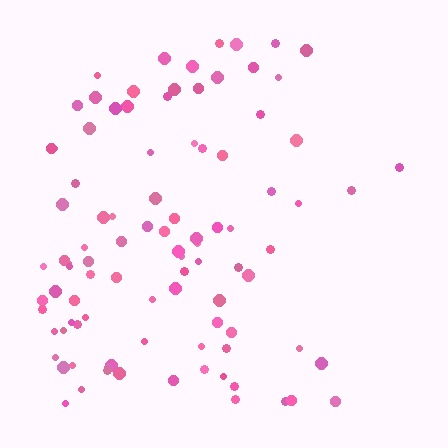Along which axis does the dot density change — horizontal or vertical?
Horizontal.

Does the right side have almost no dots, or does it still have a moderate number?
Still a moderate number, just noticeably fewer than the left.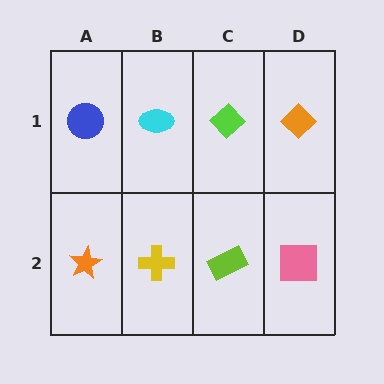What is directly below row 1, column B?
A yellow cross.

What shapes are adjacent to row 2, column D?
An orange diamond (row 1, column D), a lime rectangle (row 2, column C).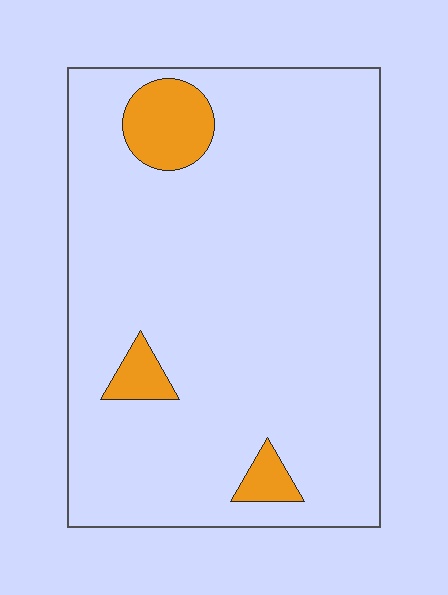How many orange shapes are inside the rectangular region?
3.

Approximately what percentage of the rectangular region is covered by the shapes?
Approximately 10%.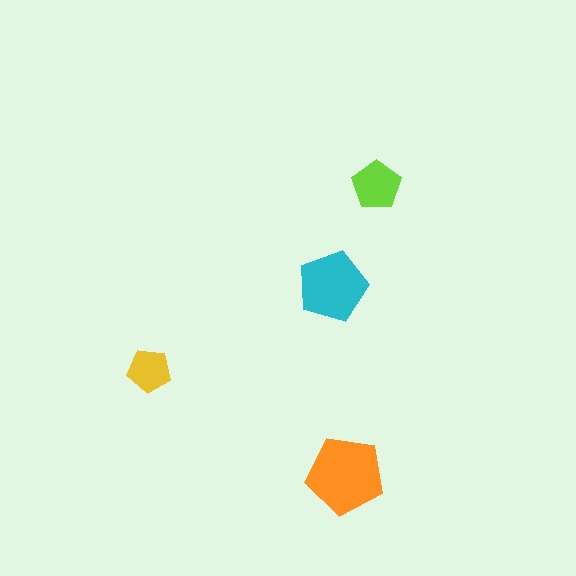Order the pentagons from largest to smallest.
the orange one, the cyan one, the lime one, the yellow one.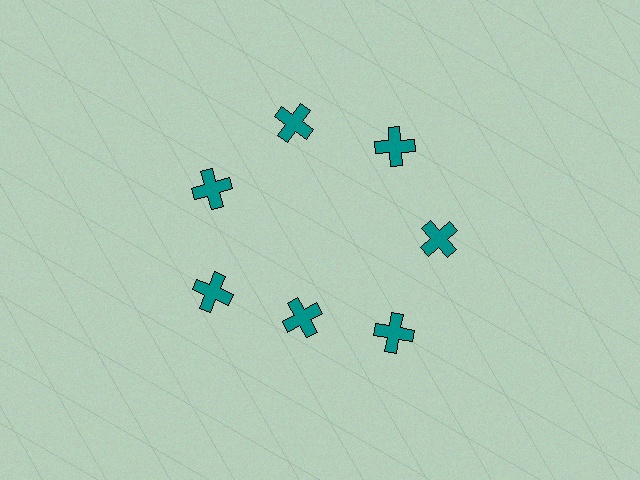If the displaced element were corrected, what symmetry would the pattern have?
It would have 7-fold rotational symmetry — the pattern would map onto itself every 51 degrees.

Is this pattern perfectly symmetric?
No. The 7 teal crosses are arranged in a ring, but one element near the 6 o'clock position is pulled inward toward the center, breaking the 7-fold rotational symmetry.